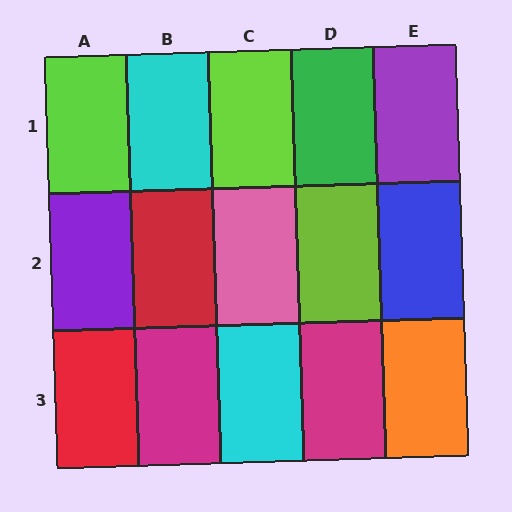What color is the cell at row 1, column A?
Lime.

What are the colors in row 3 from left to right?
Red, magenta, cyan, magenta, orange.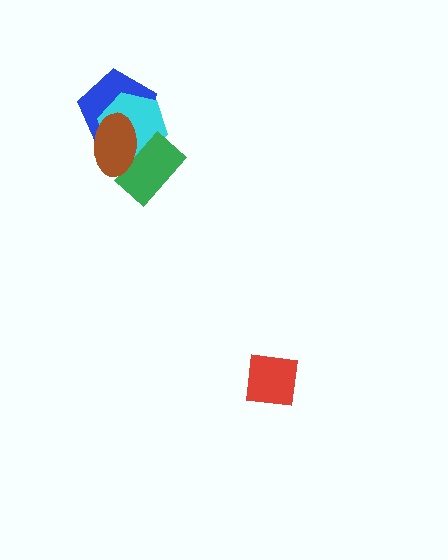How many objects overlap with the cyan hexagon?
3 objects overlap with the cyan hexagon.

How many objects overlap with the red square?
0 objects overlap with the red square.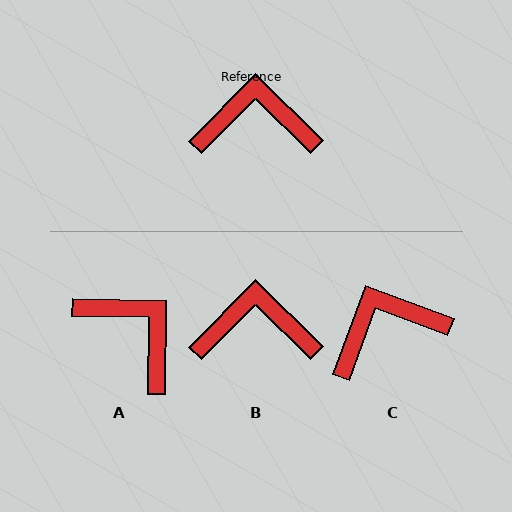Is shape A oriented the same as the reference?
No, it is off by about 46 degrees.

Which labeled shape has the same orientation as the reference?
B.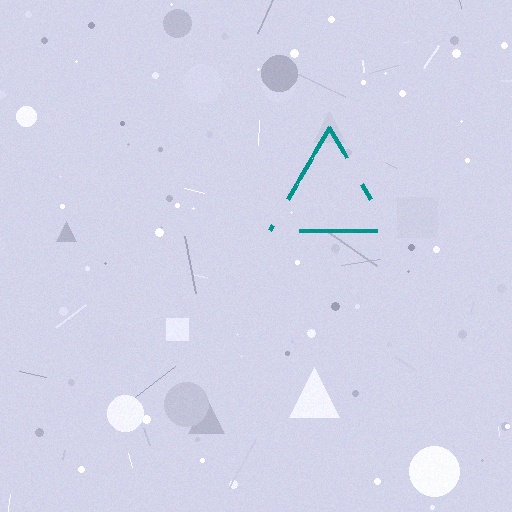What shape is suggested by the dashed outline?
The dashed outline suggests a triangle.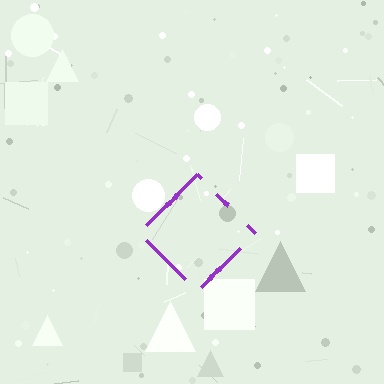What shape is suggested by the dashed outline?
The dashed outline suggests a diamond.